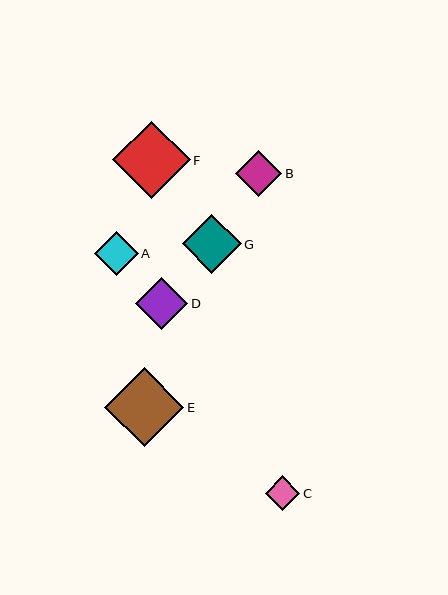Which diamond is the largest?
Diamond E is the largest with a size of approximately 79 pixels.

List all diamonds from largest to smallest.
From largest to smallest: E, F, G, D, B, A, C.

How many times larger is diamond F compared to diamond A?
Diamond F is approximately 1.8 times the size of diamond A.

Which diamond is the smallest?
Diamond C is the smallest with a size of approximately 34 pixels.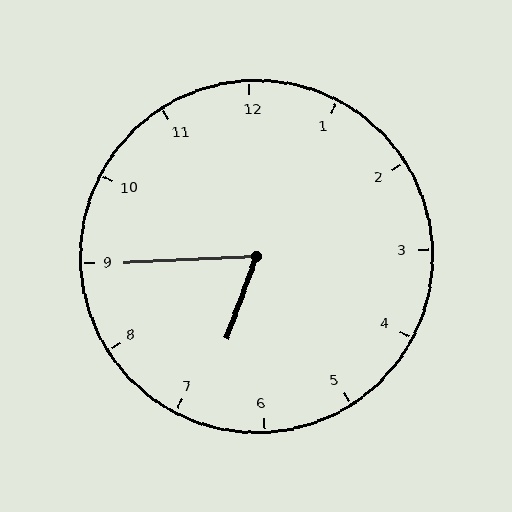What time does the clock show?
6:45.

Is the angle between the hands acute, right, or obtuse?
It is acute.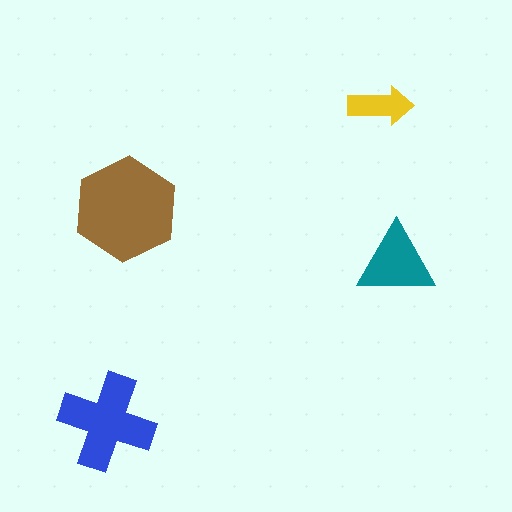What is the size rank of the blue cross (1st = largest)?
2nd.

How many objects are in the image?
There are 4 objects in the image.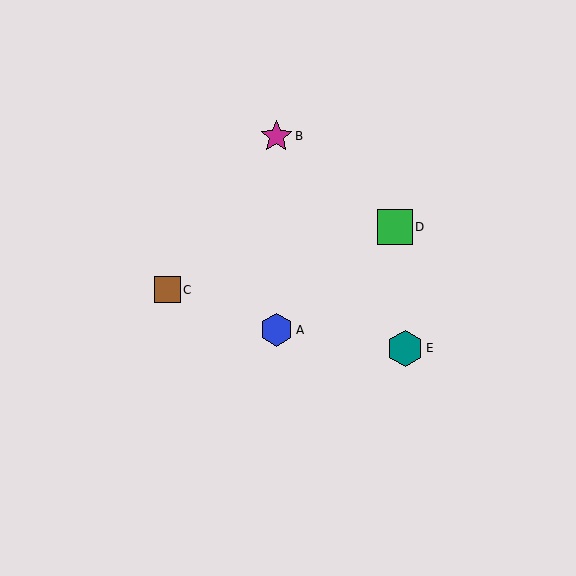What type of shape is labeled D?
Shape D is a green square.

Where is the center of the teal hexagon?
The center of the teal hexagon is at (405, 348).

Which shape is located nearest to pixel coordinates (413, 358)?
The teal hexagon (labeled E) at (405, 348) is nearest to that location.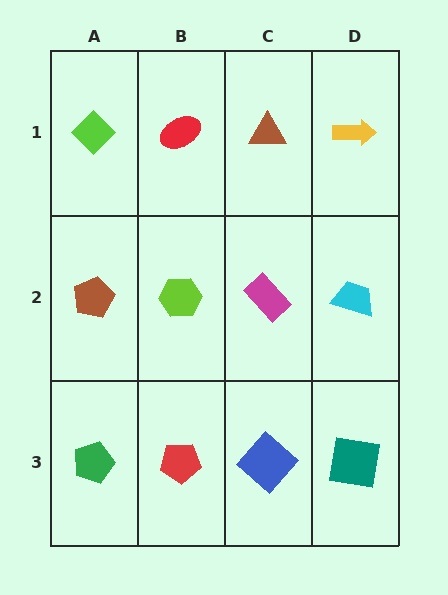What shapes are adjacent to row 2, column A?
A lime diamond (row 1, column A), a green pentagon (row 3, column A), a lime hexagon (row 2, column B).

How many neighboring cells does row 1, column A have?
2.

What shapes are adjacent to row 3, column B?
A lime hexagon (row 2, column B), a green pentagon (row 3, column A), a blue diamond (row 3, column C).